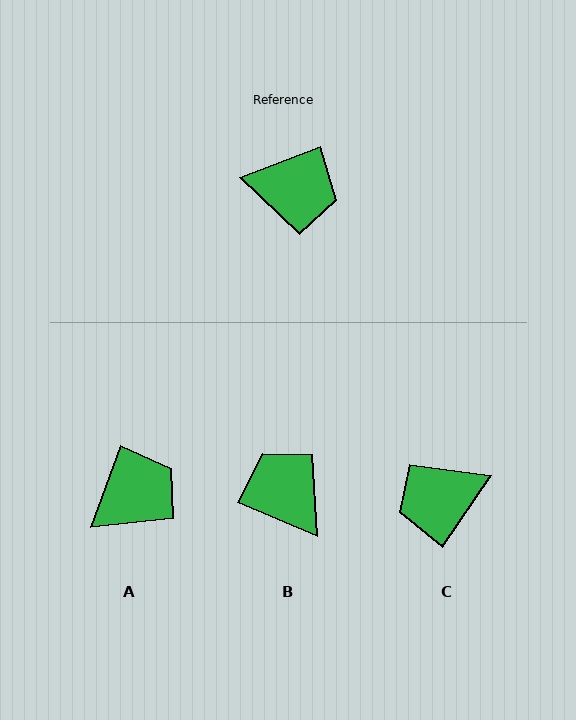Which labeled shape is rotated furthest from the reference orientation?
C, about 144 degrees away.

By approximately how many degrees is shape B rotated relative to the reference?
Approximately 136 degrees counter-clockwise.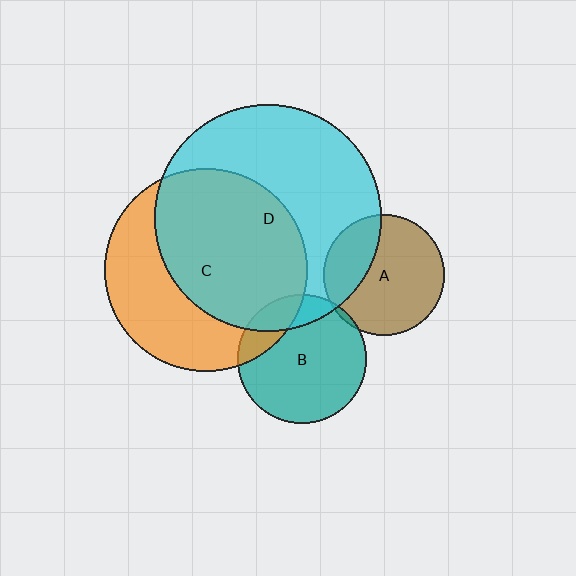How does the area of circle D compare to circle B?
Approximately 3.1 times.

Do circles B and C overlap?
Yes.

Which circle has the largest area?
Circle D (cyan).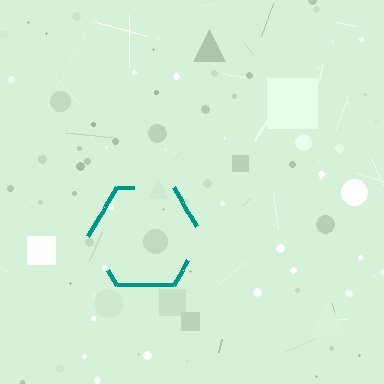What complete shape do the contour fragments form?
The contour fragments form a hexagon.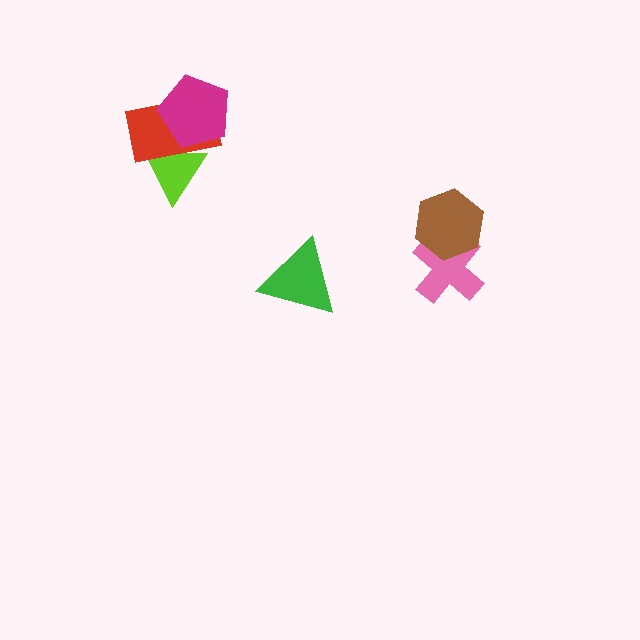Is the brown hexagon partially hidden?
No, no other shape covers it.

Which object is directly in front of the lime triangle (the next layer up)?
The red rectangle is directly in front of the lime triangle.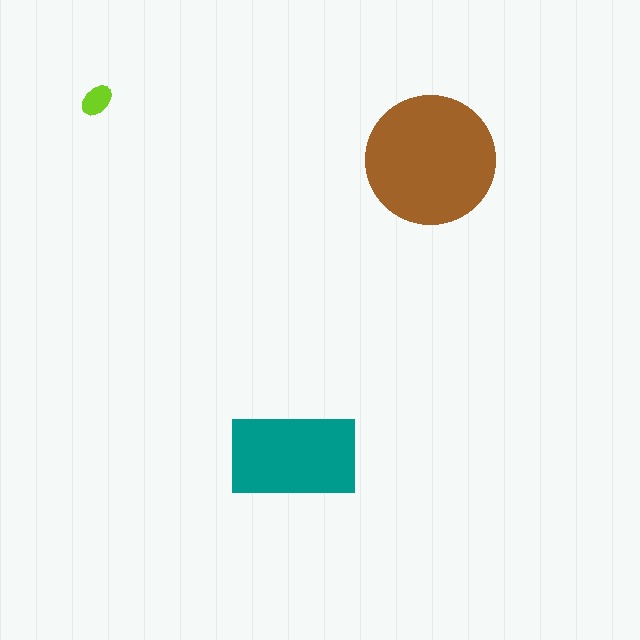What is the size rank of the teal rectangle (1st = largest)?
2nd.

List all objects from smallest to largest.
The lime ellipse, the teal rectangle, the brown circle.